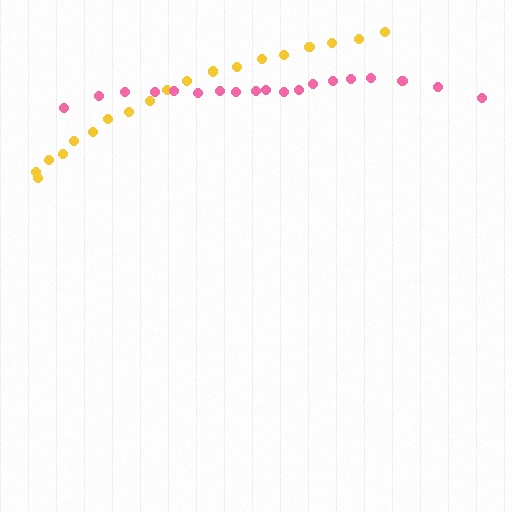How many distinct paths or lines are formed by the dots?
There are 2 distinct paths.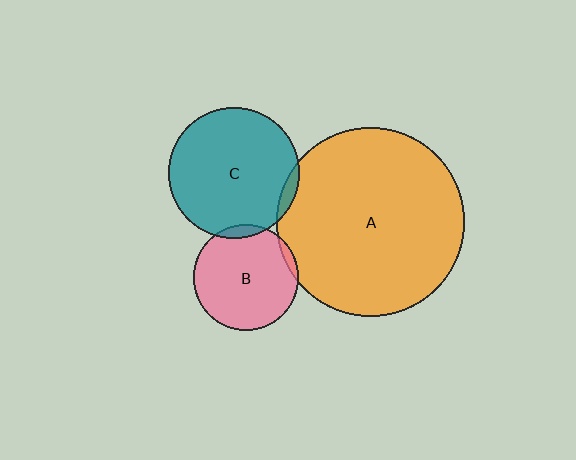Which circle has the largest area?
Circle A (orange).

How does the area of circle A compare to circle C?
Approximately 2.1 times.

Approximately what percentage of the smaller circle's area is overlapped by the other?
Approximately 5%.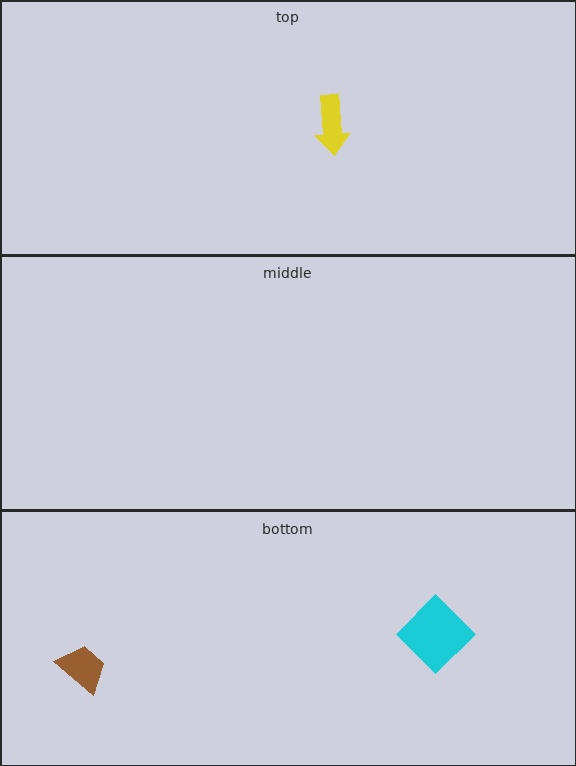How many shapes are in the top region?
1.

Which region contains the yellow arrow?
The top region.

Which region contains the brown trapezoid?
The bottom region.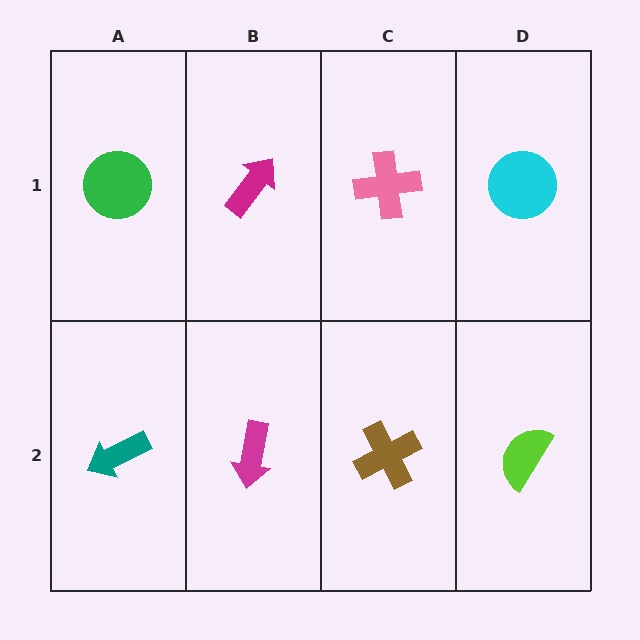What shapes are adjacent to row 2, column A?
A green circle (row 1, column A), a magenta arrow (row 2, column B).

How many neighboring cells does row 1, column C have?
3.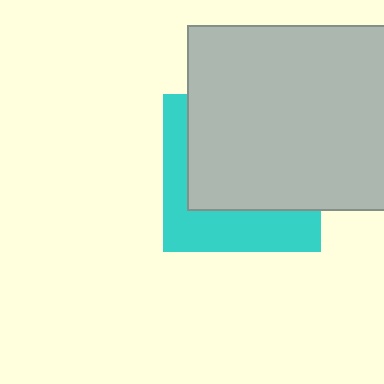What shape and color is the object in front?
The object in front is a light gray rectangle.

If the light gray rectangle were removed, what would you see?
You would see the complete cyan square.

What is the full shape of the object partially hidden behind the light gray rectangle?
The partially hidden object is a cyan square.